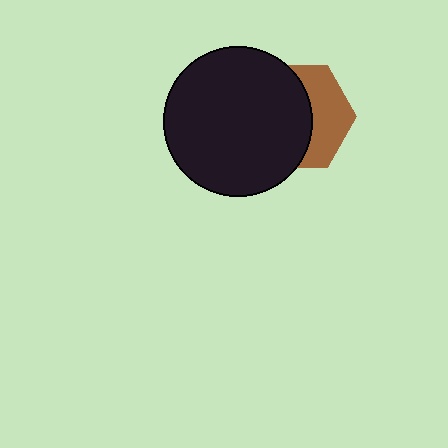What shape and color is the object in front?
The object in front is a black circle.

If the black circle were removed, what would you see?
You would see the complete brown hexagon.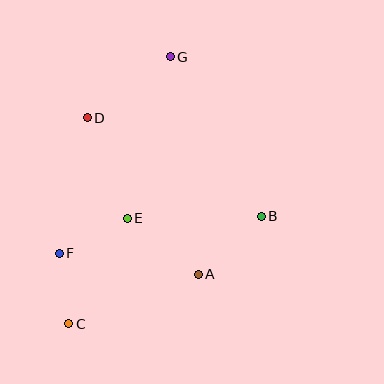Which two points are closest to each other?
Points C and F are closest to each other.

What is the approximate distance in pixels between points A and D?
The distance between A and D is approximately 192 pixels.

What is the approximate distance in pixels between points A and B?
The distance between A and B is approximately 86 pixels.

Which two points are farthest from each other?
Points C and G are farthest from each other.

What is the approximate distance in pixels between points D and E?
The distance between D and E is approximately 108 pixels.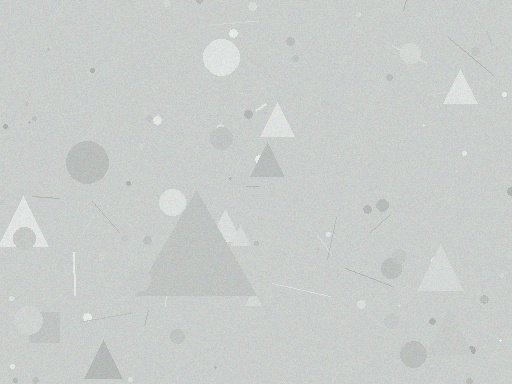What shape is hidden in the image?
A triangle is hidden in the image.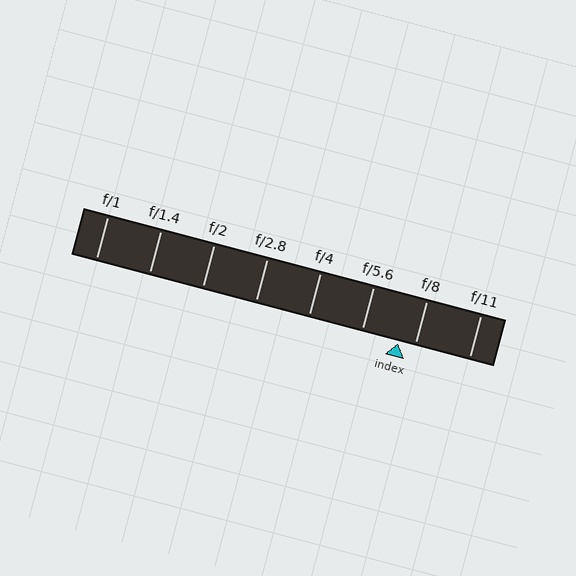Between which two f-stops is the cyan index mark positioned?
The index mark is between f/5.6 and f/8.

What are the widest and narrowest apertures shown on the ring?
The widest aperture shown is f/1 and the narrowest is f/11.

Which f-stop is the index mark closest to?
The index mark is closest to f/8.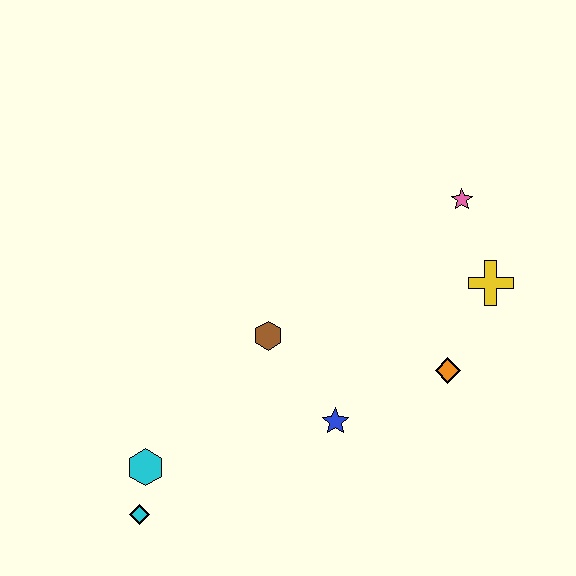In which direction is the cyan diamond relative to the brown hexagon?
The cyan diamond is below the brown hexagon.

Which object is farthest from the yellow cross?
The cyan diamond is farthest from the yellow cross.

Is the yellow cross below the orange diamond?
No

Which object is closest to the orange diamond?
The yellow cross is closest to the orange diamond.